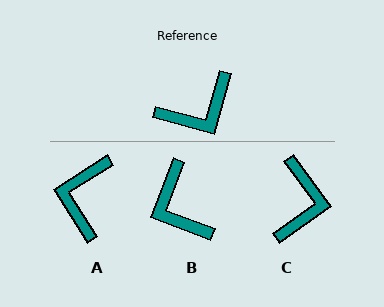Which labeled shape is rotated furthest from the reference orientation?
A, about 132 degrees away.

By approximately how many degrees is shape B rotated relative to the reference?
Approximately 95 degrees clockwise.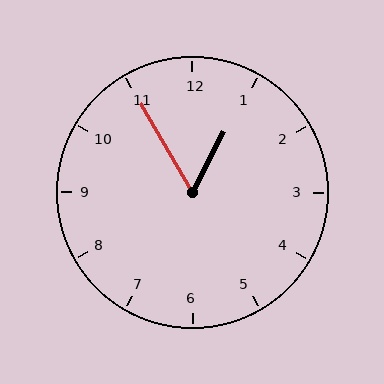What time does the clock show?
12:55.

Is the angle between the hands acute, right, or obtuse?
It is acute.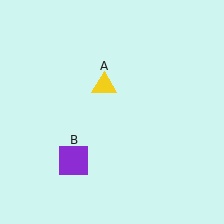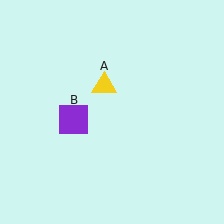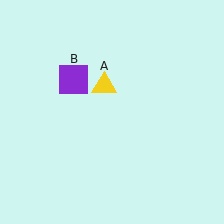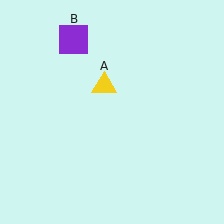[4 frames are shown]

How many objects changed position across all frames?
1 object changed position: purple square (object B).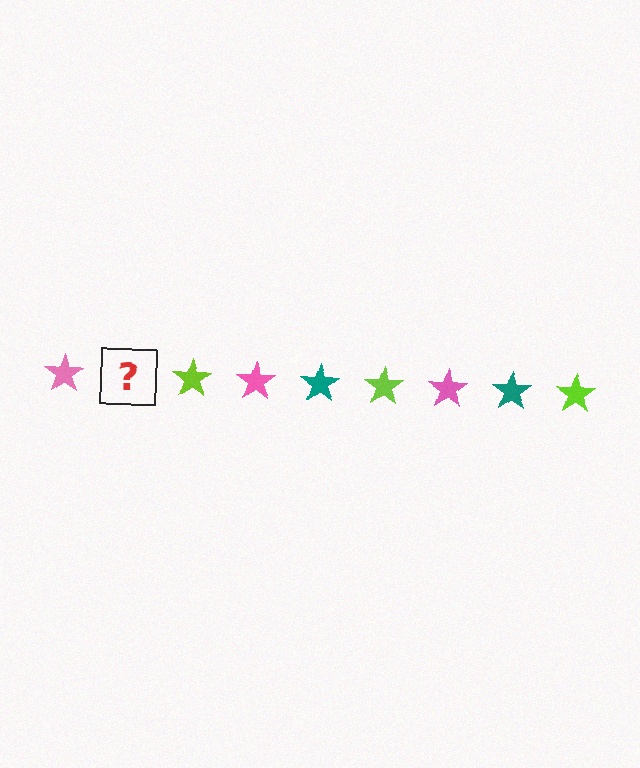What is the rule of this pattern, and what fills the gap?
The rule is that the pattern cycles through pink, teal, lime stars. The gap should be filled with a teal star.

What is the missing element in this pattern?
The missing element is a teal star.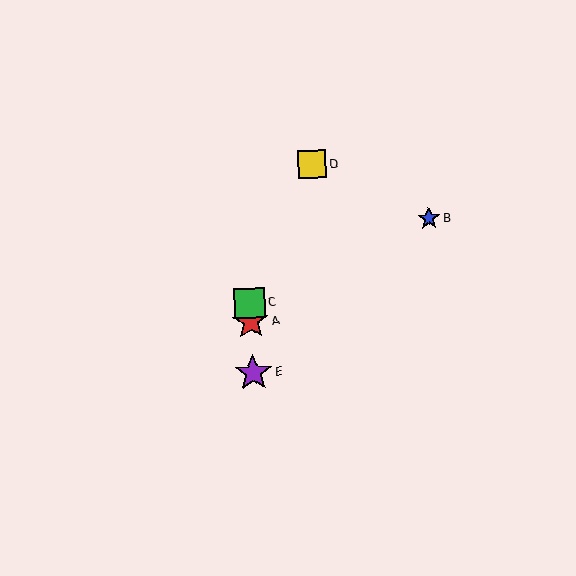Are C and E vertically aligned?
Yes, both are at x≈250.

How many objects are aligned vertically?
3 objects (A, C, E) are aligned vertically.